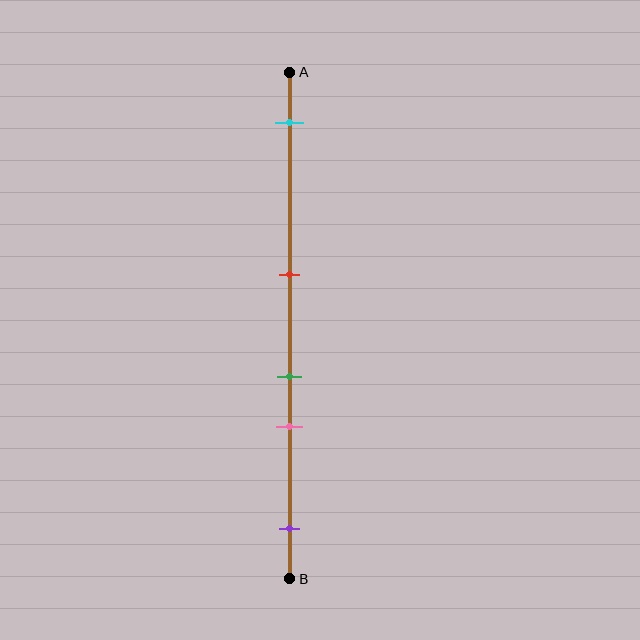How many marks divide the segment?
There are 5 marks dividing the segment.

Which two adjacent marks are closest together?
The green and pink marks are the closest adjacent pair.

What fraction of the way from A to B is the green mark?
The green mark is approximately 60% (0.6) of the way from A to B.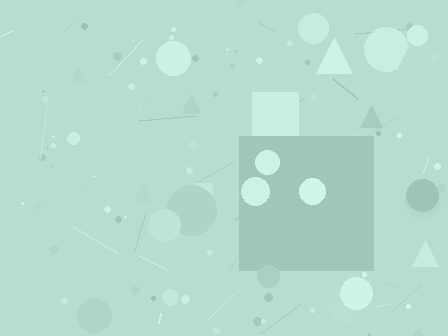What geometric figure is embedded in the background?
A square is embedded in the background.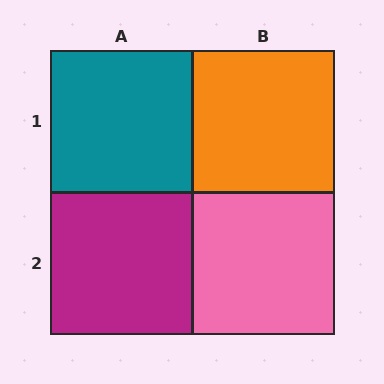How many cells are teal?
1 cell is teal.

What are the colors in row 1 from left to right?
Teal, orange.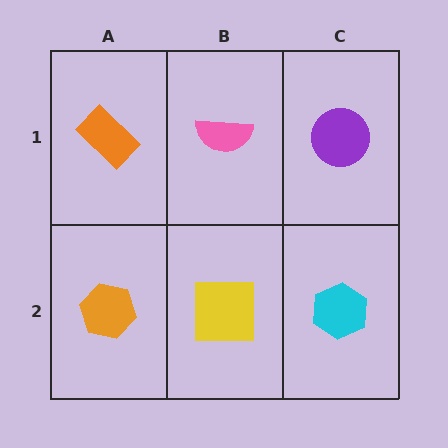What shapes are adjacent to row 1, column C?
A cyan hexagon (row 2, column C), a pink semicircle (row 1, column B).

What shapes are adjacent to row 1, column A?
An orange hexagon (row 2, column A), a pink semicircle (row 1, column B).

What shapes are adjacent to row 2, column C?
A purple circle (row 1, column C), a yellow square (row 2, column B).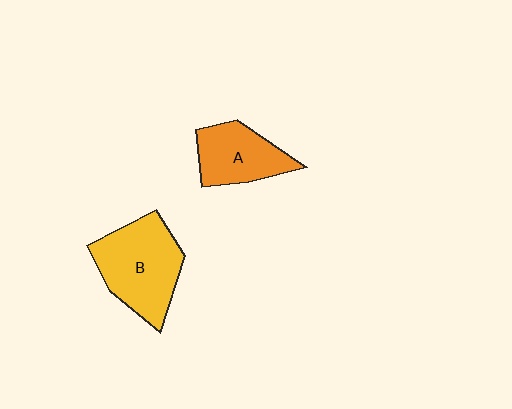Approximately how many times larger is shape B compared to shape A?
Approximately 1.4 times.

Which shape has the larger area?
Shape B (yellow).